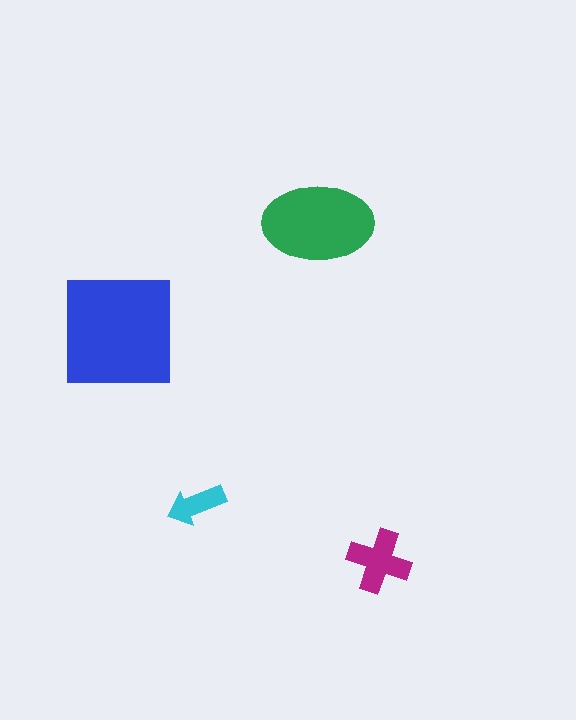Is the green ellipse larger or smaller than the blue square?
Smaller.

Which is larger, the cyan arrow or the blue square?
The blue square.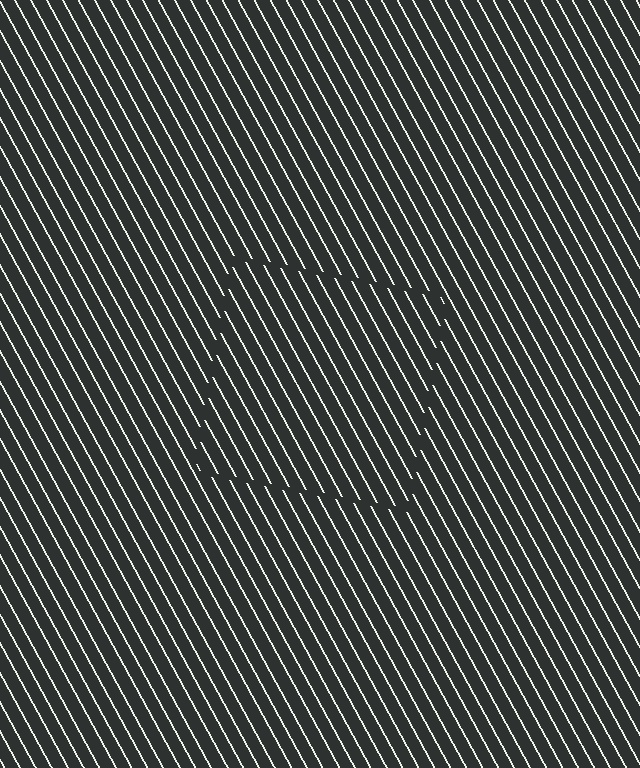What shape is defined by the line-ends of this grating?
An illusory square. The interior of the shape contains the same grating, shifted by half a period — the contour is defined by the phase discontinuity where line-ends from the inner and outer gratings abut.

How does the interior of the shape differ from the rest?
The interior of the shape contains the same grating, shifted by half a period — the contour is defined by the phase discontinuity where line-ends from the inner and outer gratings abut.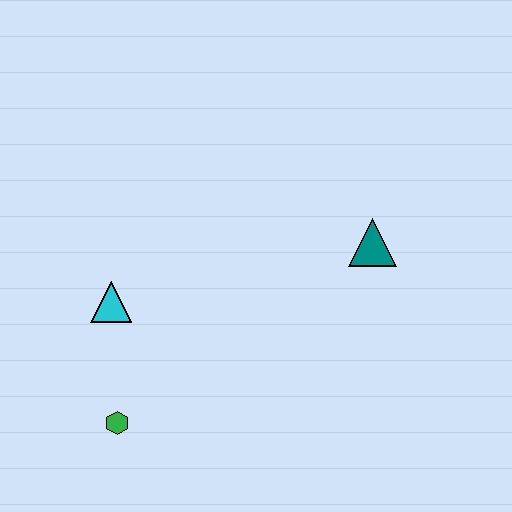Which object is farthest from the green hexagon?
The teal triangle is farthest from the green hexagon.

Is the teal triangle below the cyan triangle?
No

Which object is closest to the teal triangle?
The cyan triangle is closest to the teal triangle.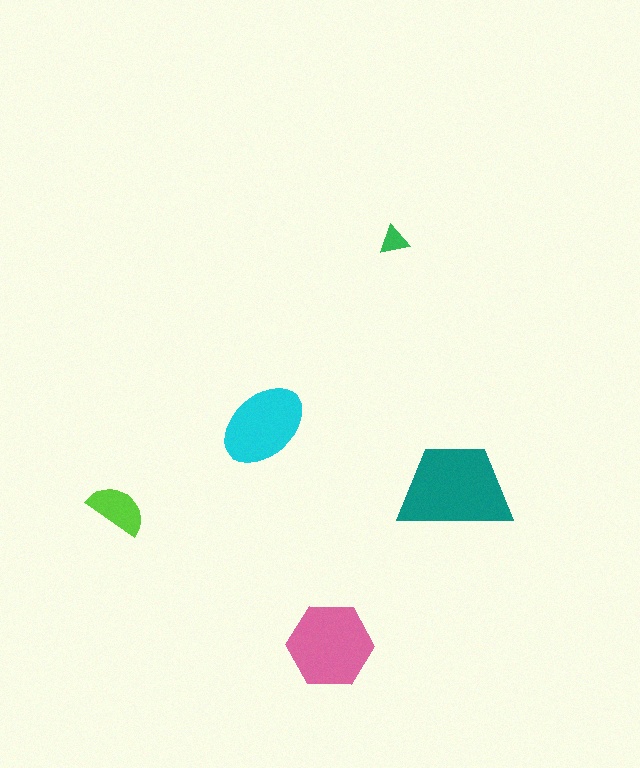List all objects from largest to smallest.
The teal trapezoid, the pink hexagon, the cyan ellipse, the lime semicircle, the green triangle.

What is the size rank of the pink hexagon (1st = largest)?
2nd.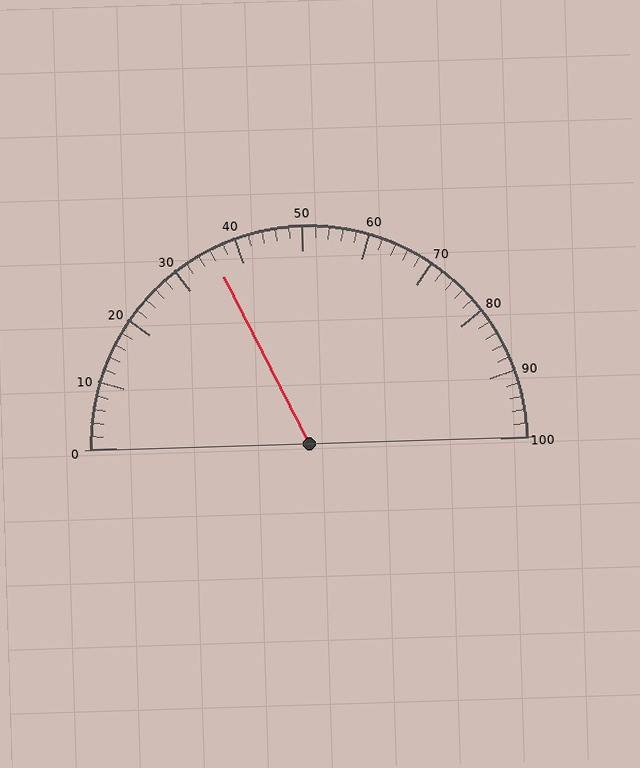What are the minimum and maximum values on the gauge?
The gauge ranges from 0 to 100.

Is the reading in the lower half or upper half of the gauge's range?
The reading is in the lower half of the range (0 to 100).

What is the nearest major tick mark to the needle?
The nearest major tick mark is 40.